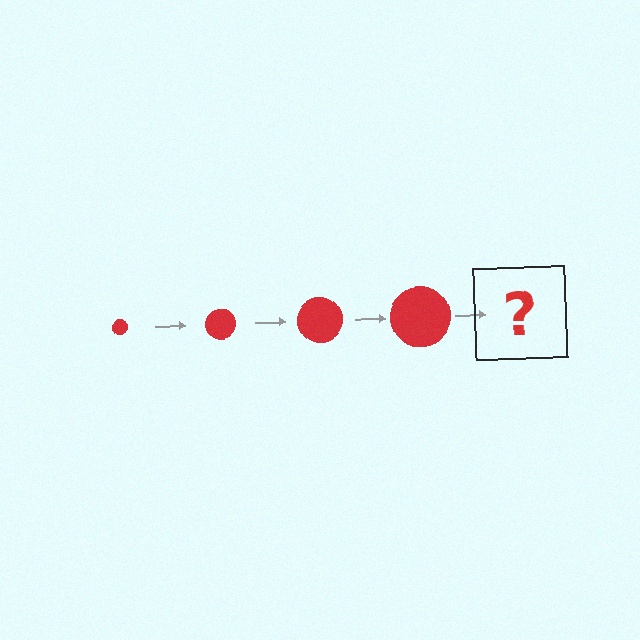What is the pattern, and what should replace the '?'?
The pattern is that the circle gets progressively larger each step. The '?' should be a red circle, larger than the previous one.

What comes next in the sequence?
The next element should be a red circle, larger than the previous one.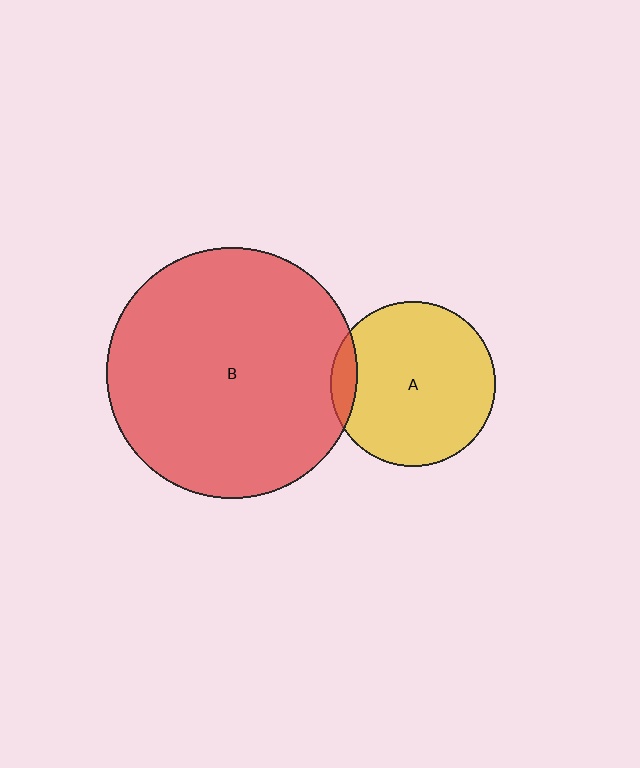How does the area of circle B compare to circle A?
Approximately 2.3 times.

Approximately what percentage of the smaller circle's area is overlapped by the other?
Approximately 10%.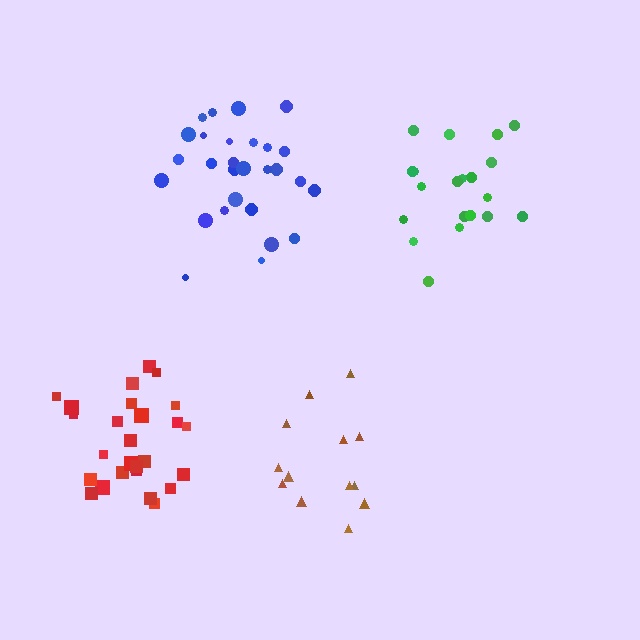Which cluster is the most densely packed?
Red.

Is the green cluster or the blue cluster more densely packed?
Blue.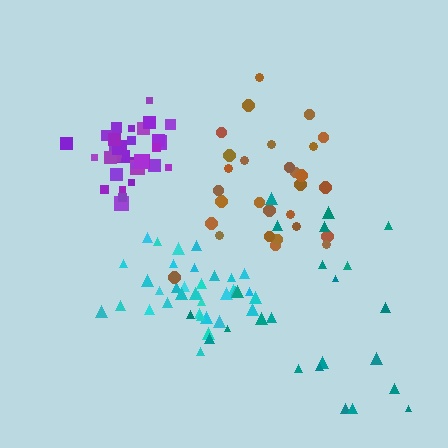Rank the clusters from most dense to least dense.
purple, cyan, brown, teal.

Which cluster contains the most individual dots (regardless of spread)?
Cyan (35).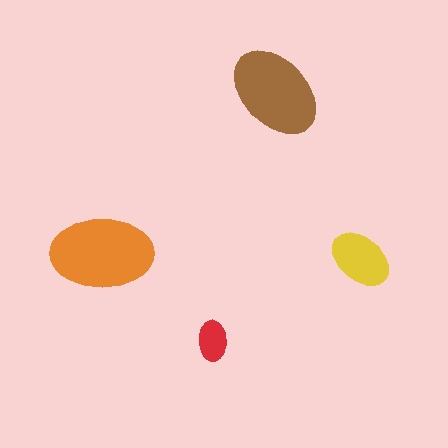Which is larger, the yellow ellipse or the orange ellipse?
The orange one.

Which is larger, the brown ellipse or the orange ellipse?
The orange one.